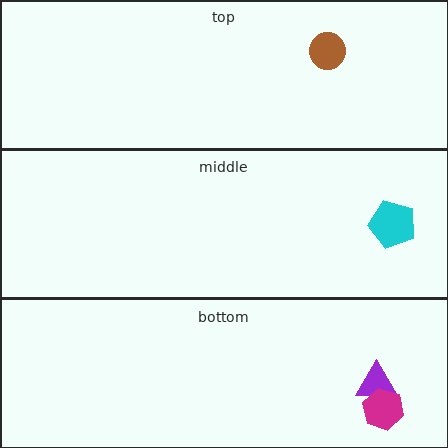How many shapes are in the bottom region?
2.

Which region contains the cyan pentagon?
The middle region.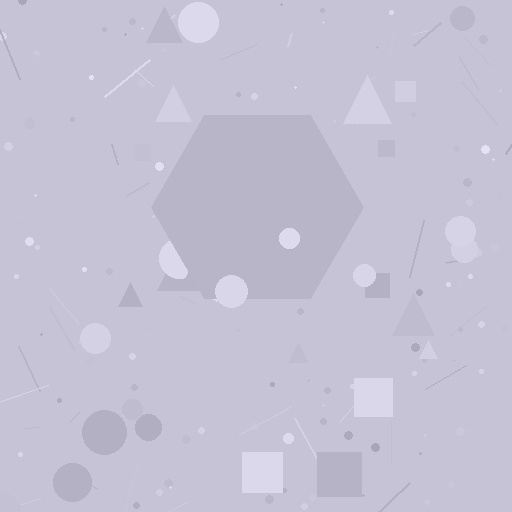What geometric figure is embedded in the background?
A hexagon is embedded in the background.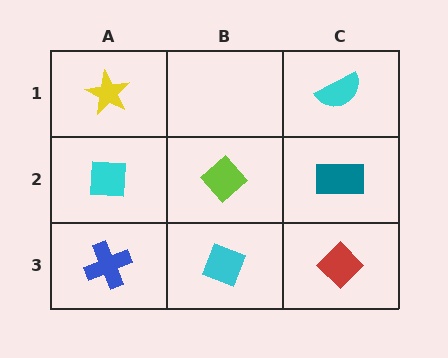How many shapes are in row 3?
3 shapes.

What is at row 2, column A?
A cyan square.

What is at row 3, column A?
A blue cross.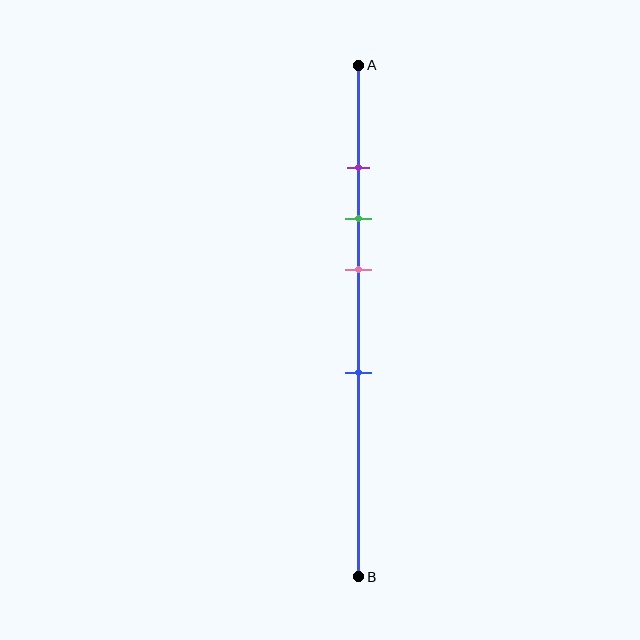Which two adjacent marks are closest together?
The purple and green marks are the closest adjacent pair.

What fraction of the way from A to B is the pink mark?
The pink mark is approximately 40% (0.4) of the way from A to B.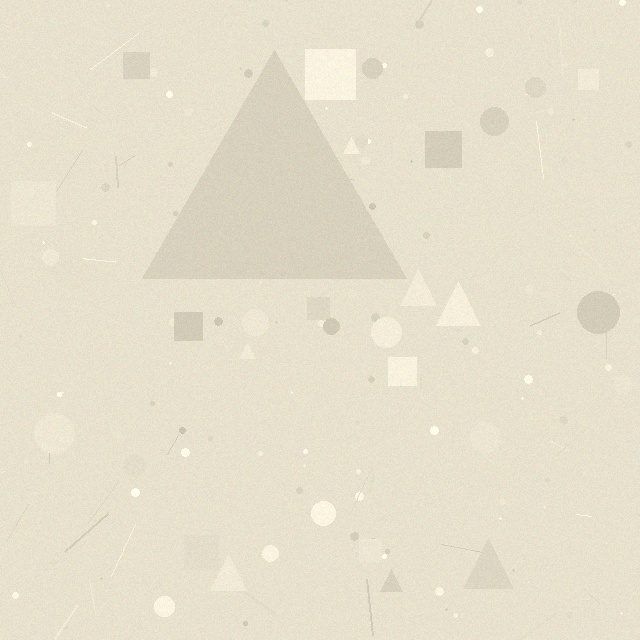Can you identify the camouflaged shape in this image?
The camouflaged shape is a triangle.